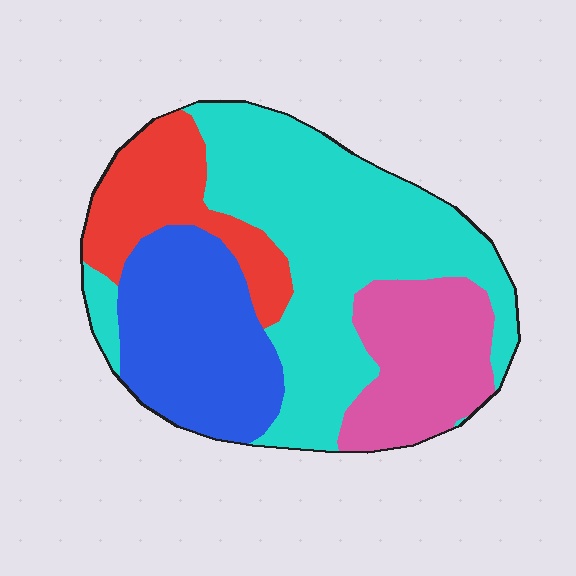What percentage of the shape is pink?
Pink covers around 20% of the shape.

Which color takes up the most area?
Cyan, at roughly 45%.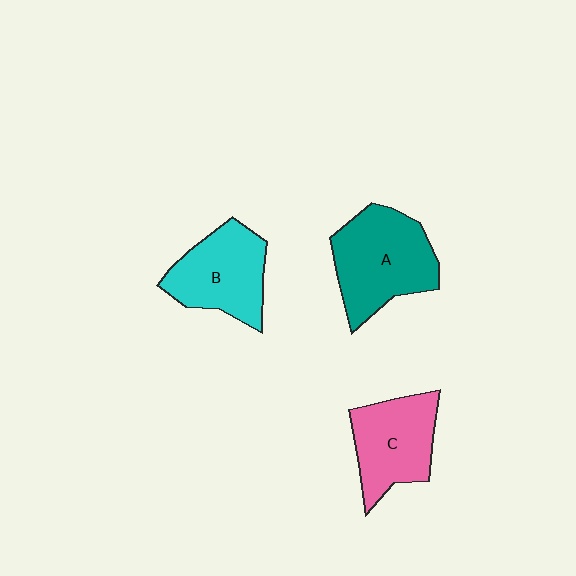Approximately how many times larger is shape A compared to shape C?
Approximately 1.2 times.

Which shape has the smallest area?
Shape C (pink).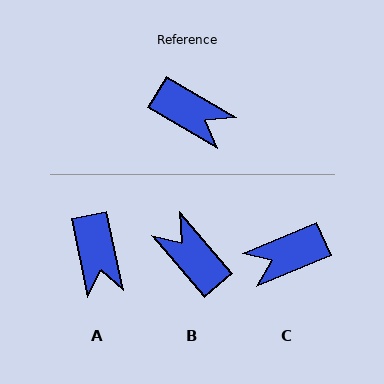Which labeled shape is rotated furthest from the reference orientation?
B, about 161 degrees away.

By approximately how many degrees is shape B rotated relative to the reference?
Approximately 161 degrees counter-clockwise.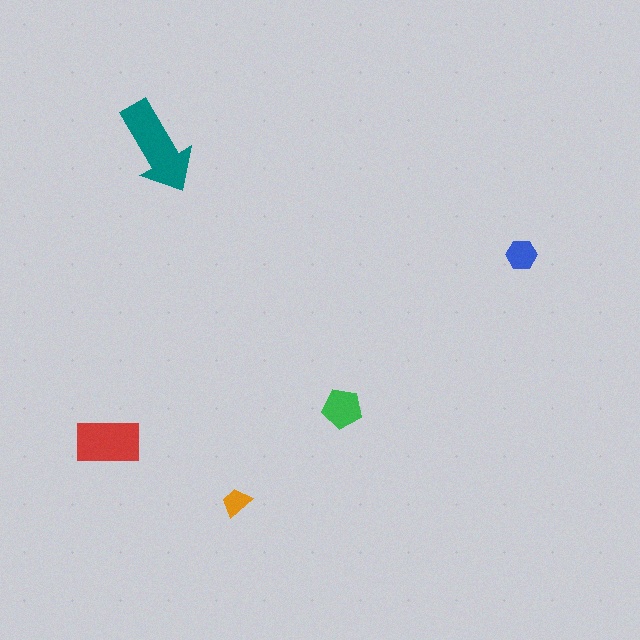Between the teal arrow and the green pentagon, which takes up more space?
The teal arrow.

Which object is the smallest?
The orange trapezoid.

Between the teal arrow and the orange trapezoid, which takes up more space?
The teal arrow.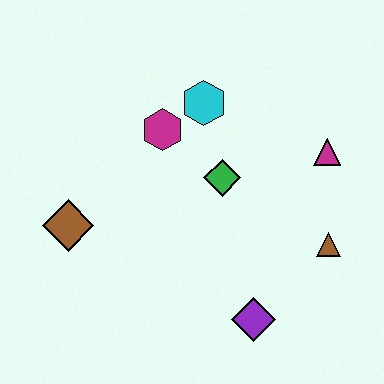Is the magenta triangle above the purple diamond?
Yes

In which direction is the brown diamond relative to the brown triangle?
The brown diamond is to the left of the brown triangle.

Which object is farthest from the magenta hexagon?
The purple diamond is farthest from the magenta hexagon.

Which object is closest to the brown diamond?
The magenta hexagon is closest to the brown diamond.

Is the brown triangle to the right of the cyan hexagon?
Yes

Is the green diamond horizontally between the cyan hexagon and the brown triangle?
Yes